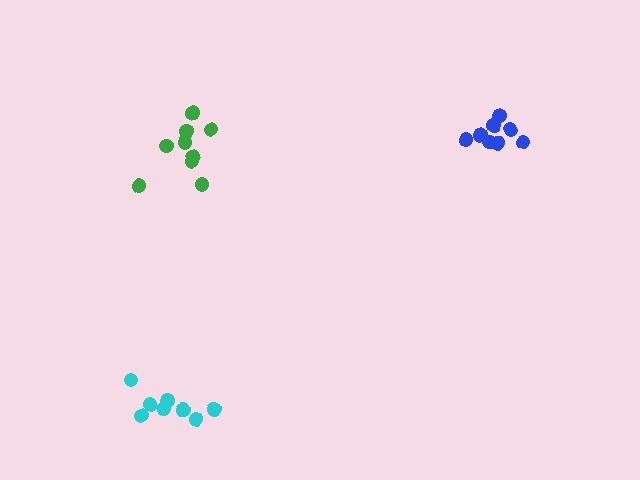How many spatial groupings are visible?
There are 3 spatial groupings.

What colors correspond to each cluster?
The clusters are colored: green, cyan, blue.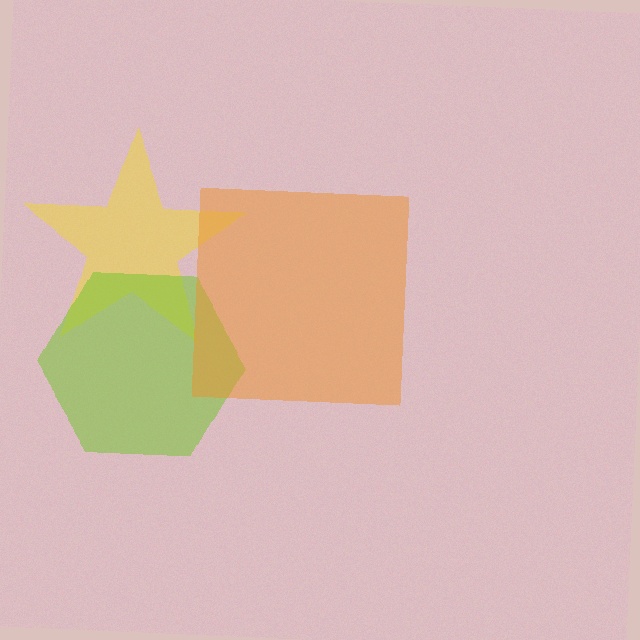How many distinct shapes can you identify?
There are 3 distinct shapes: a yellow star, a lime hexagon, an orange square.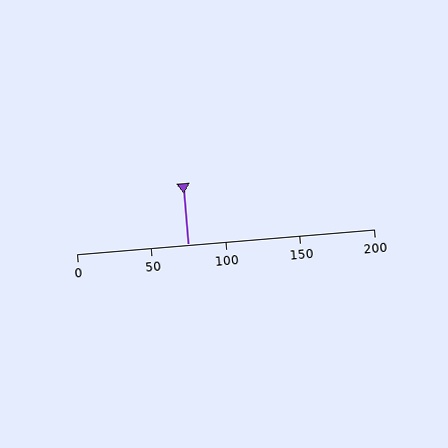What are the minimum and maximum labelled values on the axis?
The axis runs from 0 to 200.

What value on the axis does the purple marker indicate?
The marker indicates approximately 75.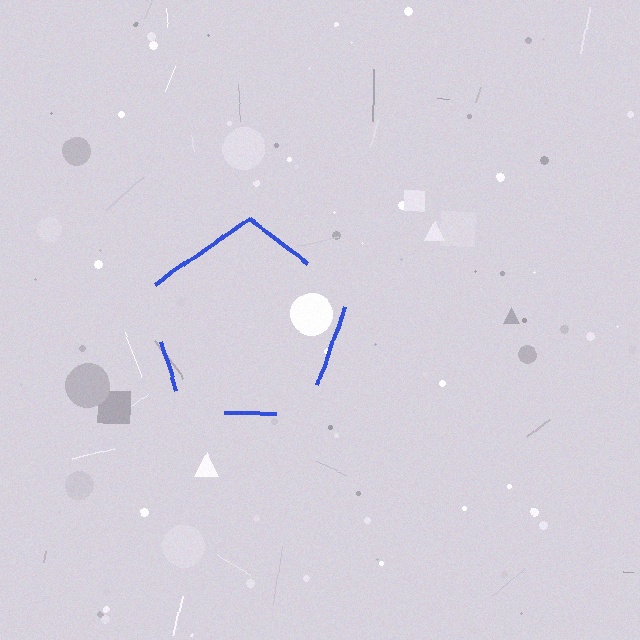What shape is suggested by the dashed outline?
The dashed outline suggests a pentagon.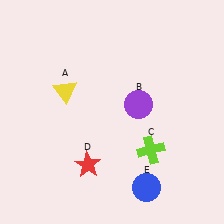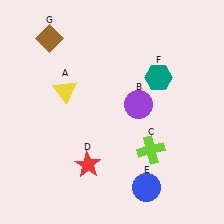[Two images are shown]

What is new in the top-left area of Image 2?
A brown diamond (G) was added in the top-left area of Image 2.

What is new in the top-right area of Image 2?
A teal hexagon (F) was added in the top-right area of Image 2.